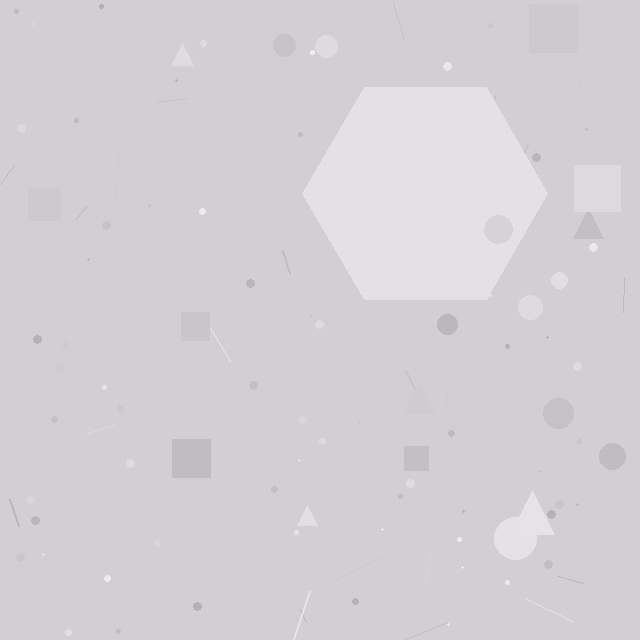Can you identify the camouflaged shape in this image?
The camouflaged shape is a hexagon.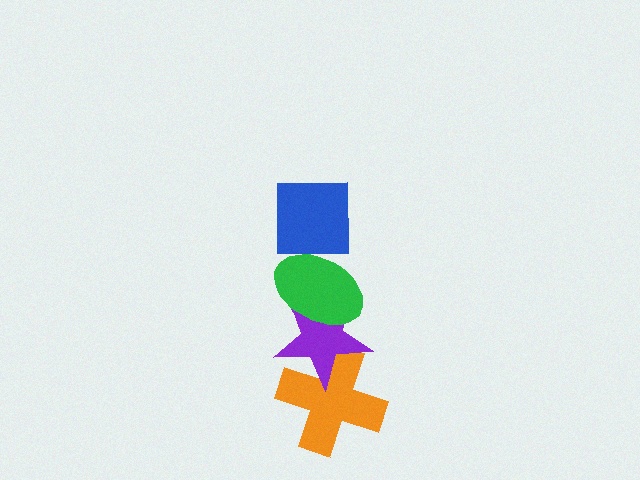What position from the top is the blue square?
The blue square is 1st from the top.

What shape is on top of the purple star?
The green ellipse is on top of the purple star.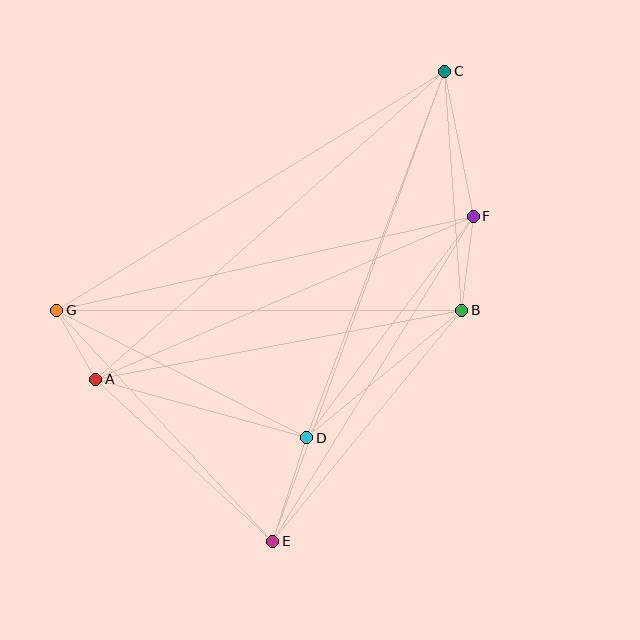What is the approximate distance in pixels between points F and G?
The distance between F and G is approximately 427 pixels.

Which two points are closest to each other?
Points A and G are closest to each other.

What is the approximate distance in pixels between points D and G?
The distance between D and G is approximately 281 pixels.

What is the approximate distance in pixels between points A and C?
The distance between A and C is approximately 466 pixels.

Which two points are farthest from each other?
Points C and E are farthest from each other.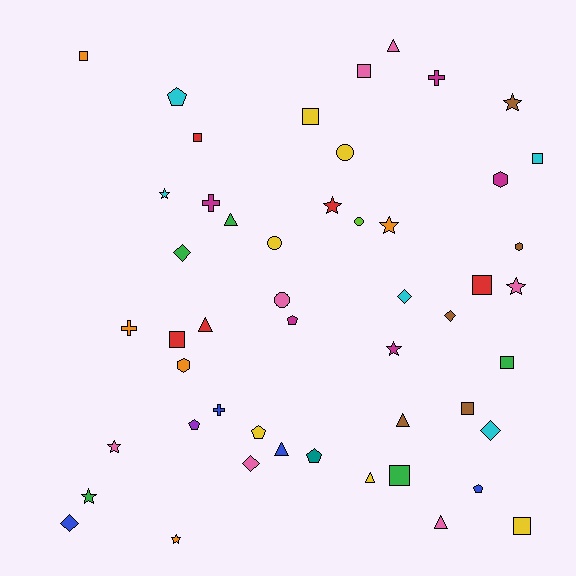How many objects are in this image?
There are 50 objects.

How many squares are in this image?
There are 11 squares.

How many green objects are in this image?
There are 5 green objects.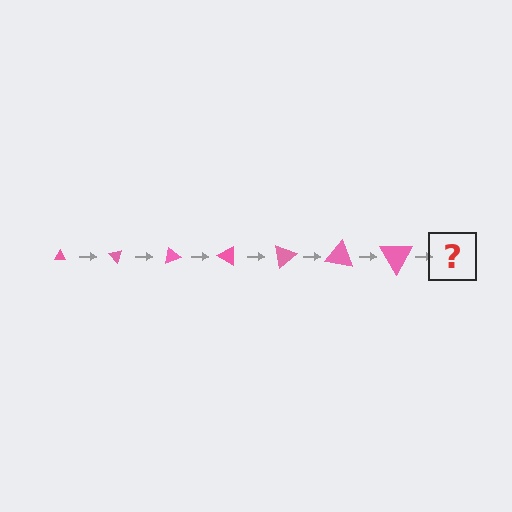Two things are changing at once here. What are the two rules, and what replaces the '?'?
The two rules are that the triangle grows larger each step and it rotates 50 degrees each step. The '?' should be a triangle, larger than the previous one and rotated 350 degrees from the start.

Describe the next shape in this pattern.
It should be a triangle, larger than the previous one and rotated 350 degrees from the start.